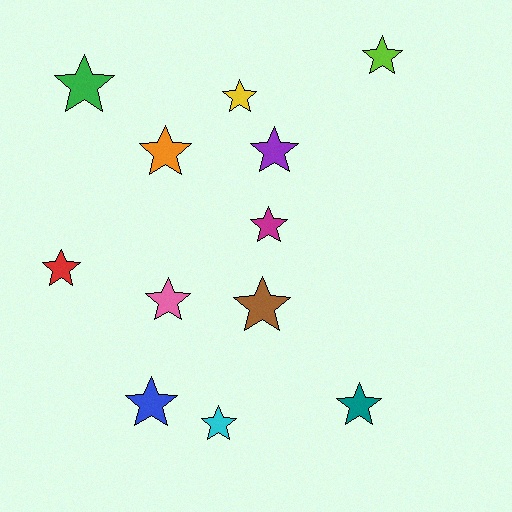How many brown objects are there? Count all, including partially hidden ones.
There is 1 brown object.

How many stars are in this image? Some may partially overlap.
There are 12 stars.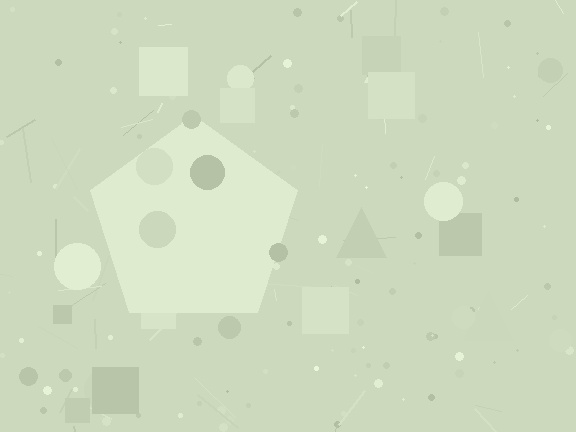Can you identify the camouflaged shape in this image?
The camouflaged shape is a pentagon.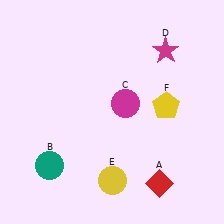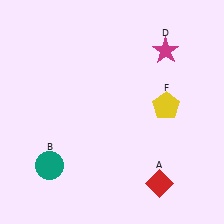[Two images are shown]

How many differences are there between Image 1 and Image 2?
There are 2 differences between the two images.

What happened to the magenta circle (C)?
The magenta circle (C) was removed in Image 2. It was in the top-right area of Image 1.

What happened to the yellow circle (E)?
The yellow circle (E) was removed in Image 2. It was in the bottom-right area of Image 1.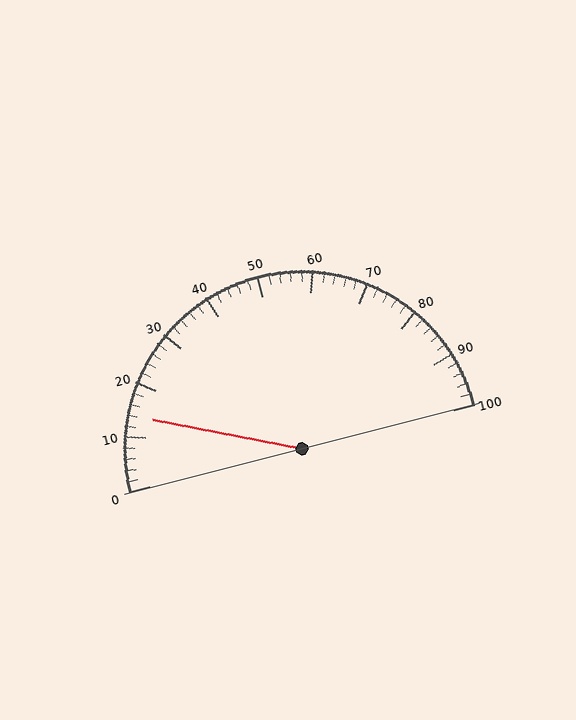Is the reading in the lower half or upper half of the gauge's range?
The reading is in the lower half of the range (0 to 100).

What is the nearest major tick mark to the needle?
The nearest major tick mark is 10.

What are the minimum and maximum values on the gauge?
The gauge ranges from 0 to 100.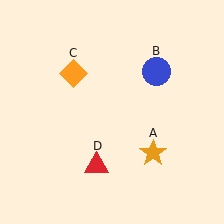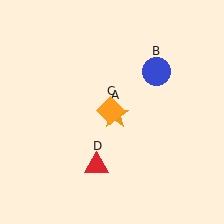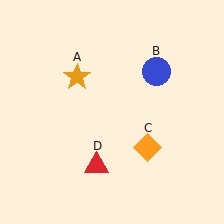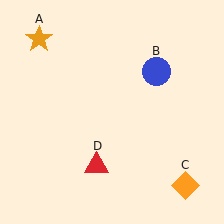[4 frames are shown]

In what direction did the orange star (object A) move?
The orange star (object A) moved up and to the left.